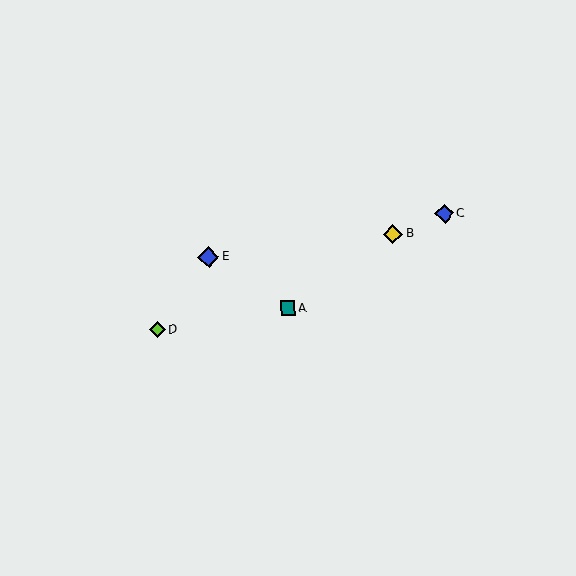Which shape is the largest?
The blue diamond (labeled E) is the largest.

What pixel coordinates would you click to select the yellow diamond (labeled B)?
Click at (393, 234) to select the yellow diamond B.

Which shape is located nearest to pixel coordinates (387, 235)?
The yellow diamond (labeled B) at (393, 234) is nearest to that location.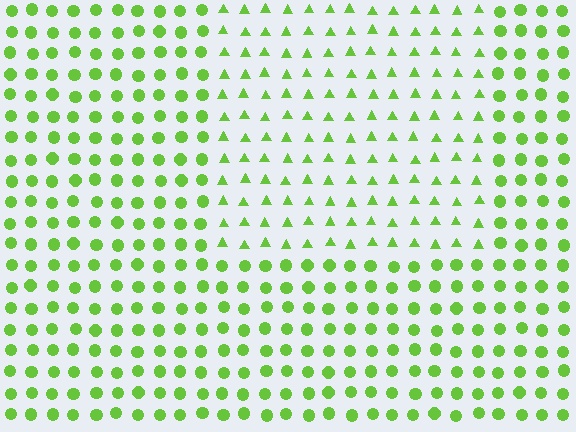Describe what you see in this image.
The image is filled with small lime elements arranged in a uniform grid. A rectangle-shaped region contains triangles, while the surrounding area contains circles. The boundary is defined purely by the change in element shape.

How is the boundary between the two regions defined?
The boundary is defined by a change in element shape: triangles inside vs. circles outside. All elements share the same color and spacing.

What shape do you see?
I see a rectangle.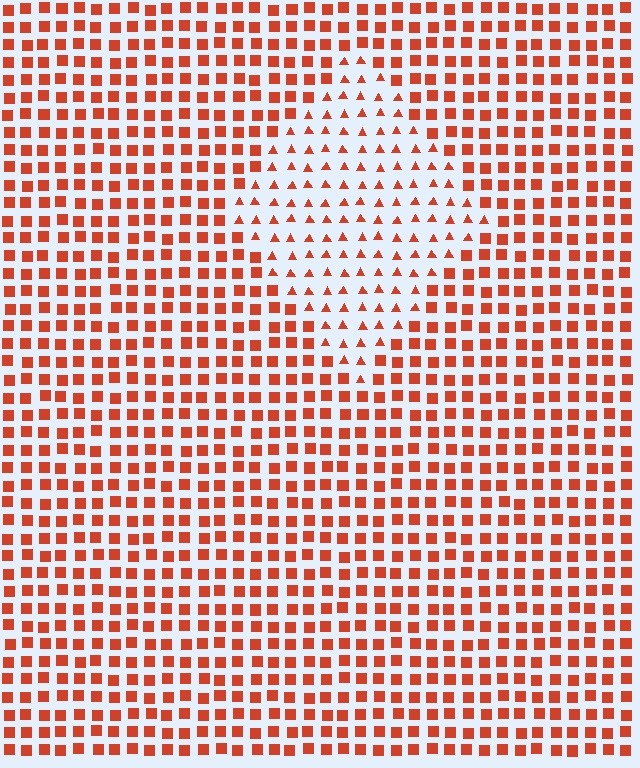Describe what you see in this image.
The image is filled with small red elements arranged in a uniform grid. A diamond-shaped region contains triangles, while the surrounding area contains squares. The boundary is defined purely by the change in element shape.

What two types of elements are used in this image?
The image uses triangles inside the diamond region and squares outside it.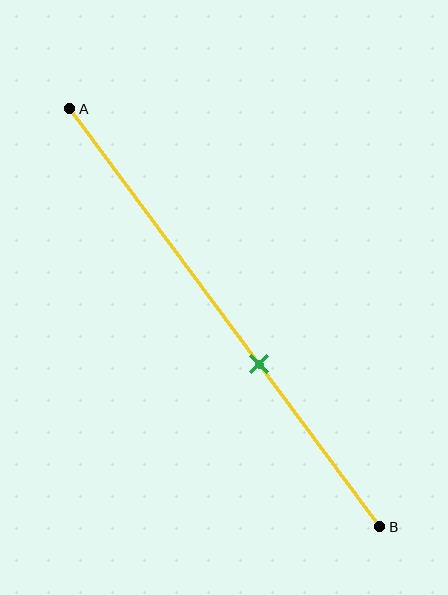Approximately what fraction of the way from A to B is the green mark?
The green mark is approximately 60% of the way from A to B.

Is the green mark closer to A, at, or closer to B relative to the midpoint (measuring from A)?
The green mark is closer to point B than the midpoint of segment AB.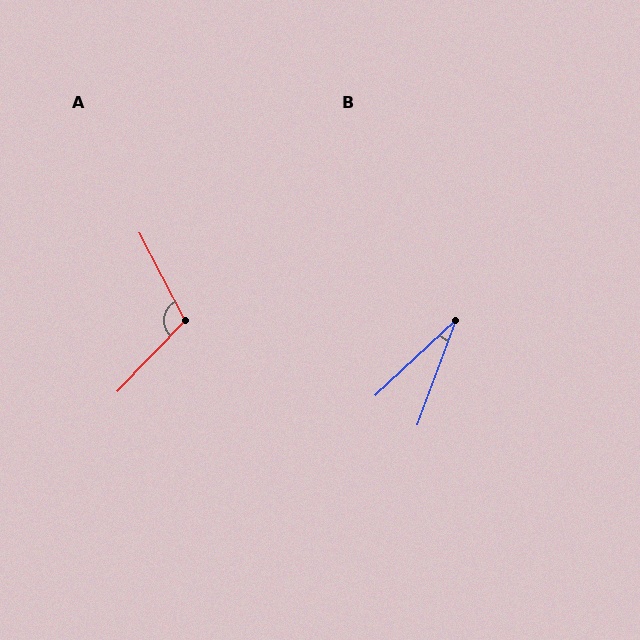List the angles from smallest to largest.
B (27°), A (109°).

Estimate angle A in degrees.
Approximately 109 degrees.